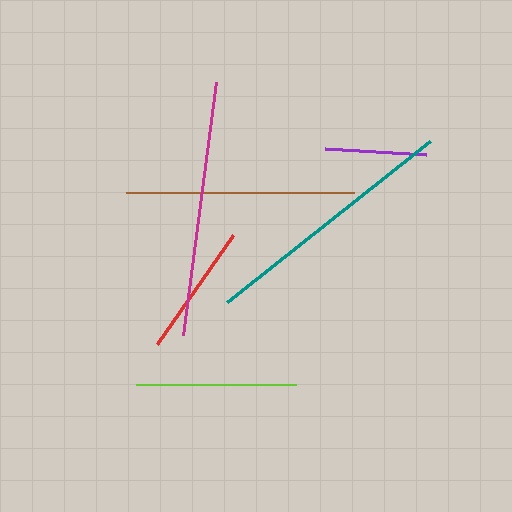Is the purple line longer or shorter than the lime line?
The lime line is longer than the purple line.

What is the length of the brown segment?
The brown segment is approximately 229 pixels long.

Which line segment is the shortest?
The purple line is the shortest at approximately 101 pixels.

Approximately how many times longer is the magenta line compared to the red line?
The magenta line is approximately 1.9 times the length of the red line.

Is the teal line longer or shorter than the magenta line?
The teal line is longer than the magenta line.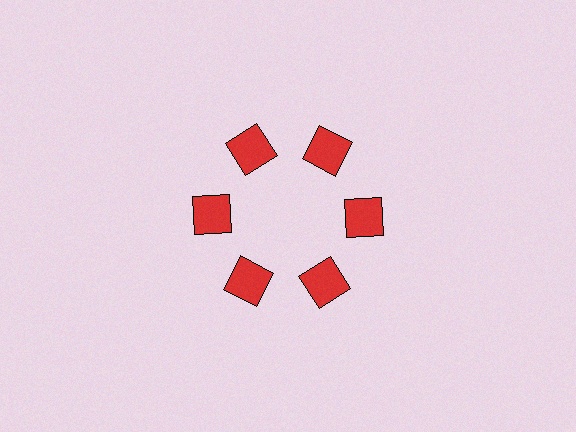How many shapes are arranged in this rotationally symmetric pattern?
There are 6 shapes, arranged in 6 groups of 1.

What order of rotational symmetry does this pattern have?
This pattern has 6-fold rotational symmetry.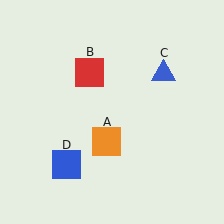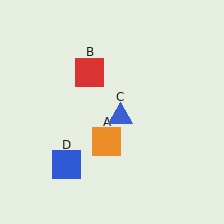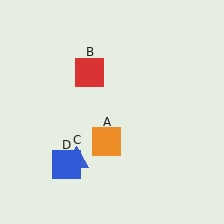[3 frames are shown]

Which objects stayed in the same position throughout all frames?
Orange square (object A) and red square (object B) and blue square (object D) remained stationary.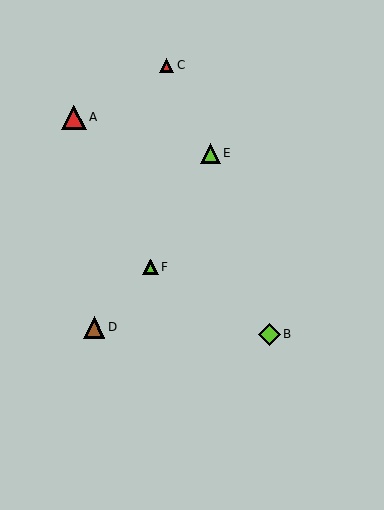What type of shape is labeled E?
Shape E is a lime triangle.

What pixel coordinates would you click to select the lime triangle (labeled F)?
Click at (150, 267) to select the lime triangle F.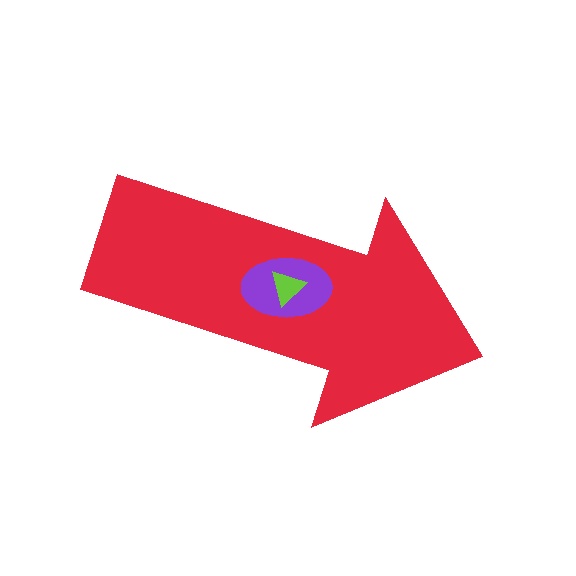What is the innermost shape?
The lime triangle.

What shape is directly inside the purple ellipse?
The lime triangle.